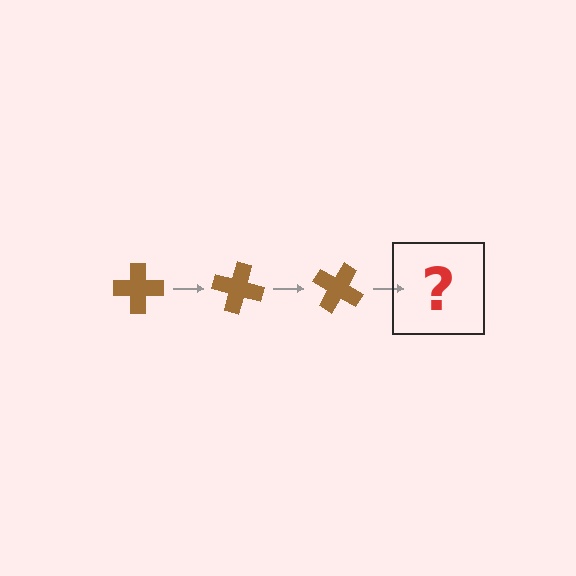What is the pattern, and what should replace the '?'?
The pattern is that the cross rotates 15 degrees each step. The '?' should be a brown cross rotated 45 degrees.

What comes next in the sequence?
The next element should be a brown cross rotated 45 degrees.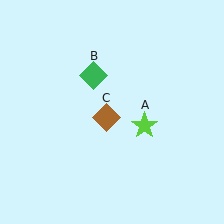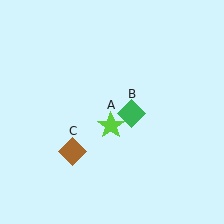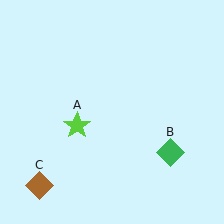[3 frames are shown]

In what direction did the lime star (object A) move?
The lime star (object A) moved left.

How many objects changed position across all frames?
3 objects changed position: lime star (object A), green diamond (object B), brown diamond (object C).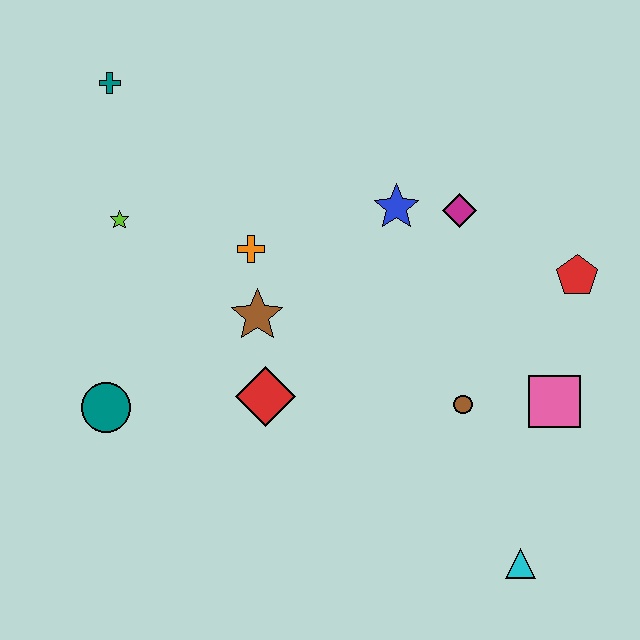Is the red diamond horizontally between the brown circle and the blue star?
No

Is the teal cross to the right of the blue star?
No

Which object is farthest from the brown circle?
The teal cross is farthest from the brown circle.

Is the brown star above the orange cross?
No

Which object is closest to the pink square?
The brown circle is closest to the pink square.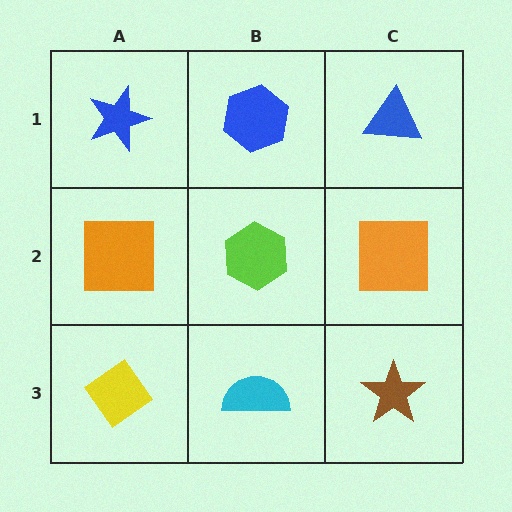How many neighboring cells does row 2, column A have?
3.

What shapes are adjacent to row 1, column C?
An orange square (row 2, column C), a blue hexagon (row 1, column B).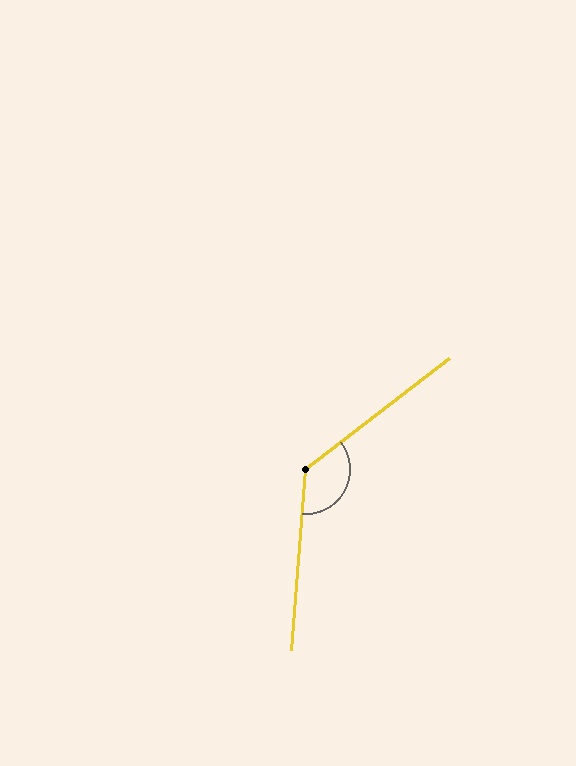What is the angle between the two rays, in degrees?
Approximately 132 degrees.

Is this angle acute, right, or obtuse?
It is obtuse.